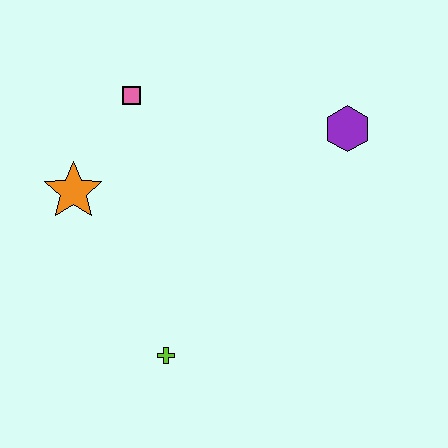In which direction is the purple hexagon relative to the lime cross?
The purple hexagon is above the lime cross.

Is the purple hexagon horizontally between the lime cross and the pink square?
No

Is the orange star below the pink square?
Yes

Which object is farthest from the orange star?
The purple hexagon is farthest from the orange star.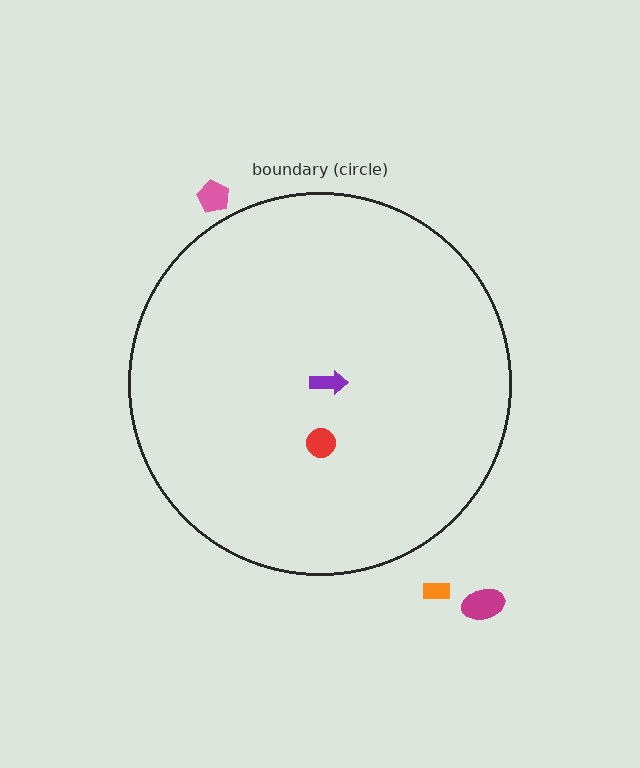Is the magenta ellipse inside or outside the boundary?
Outside.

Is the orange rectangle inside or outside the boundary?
Outside.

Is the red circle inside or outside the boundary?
Inside.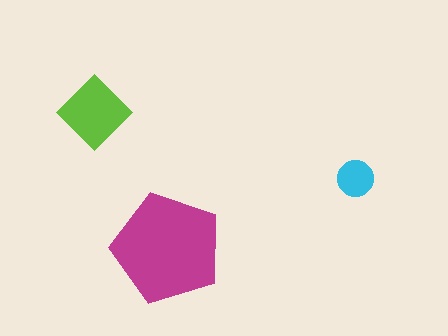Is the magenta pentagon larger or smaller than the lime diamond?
Larger.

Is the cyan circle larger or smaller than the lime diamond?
Smaller.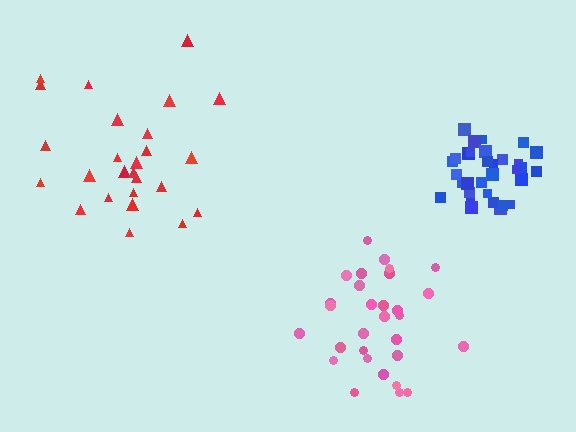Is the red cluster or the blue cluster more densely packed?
Blue.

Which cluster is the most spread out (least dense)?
Red.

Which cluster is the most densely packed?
Blue.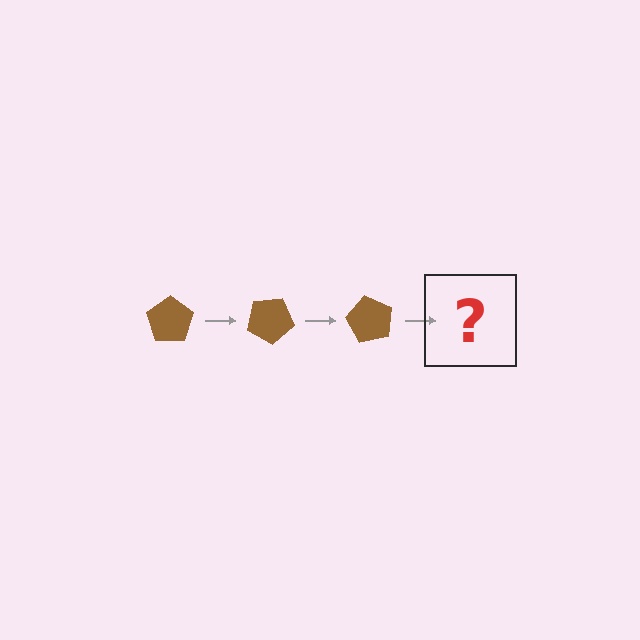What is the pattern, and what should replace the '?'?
The pattern is that the pentagon rotates 30 degrees each step. The '?' should be a brown pentagon rotated 90 degrees.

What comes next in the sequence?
The next element should be a brown pentagon rotated 90 degrees.